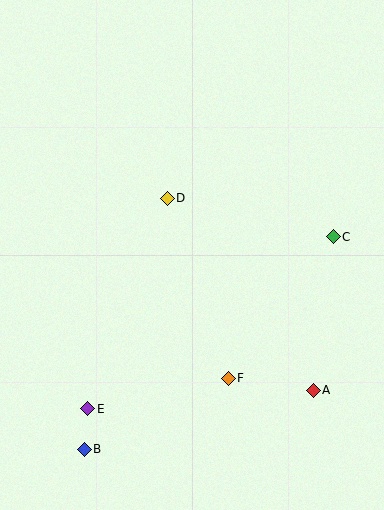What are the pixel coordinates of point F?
Point F is at (228, 378).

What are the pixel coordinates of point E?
Point E is at (88, 409).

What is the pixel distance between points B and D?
The distance between B and D is 264 pixels.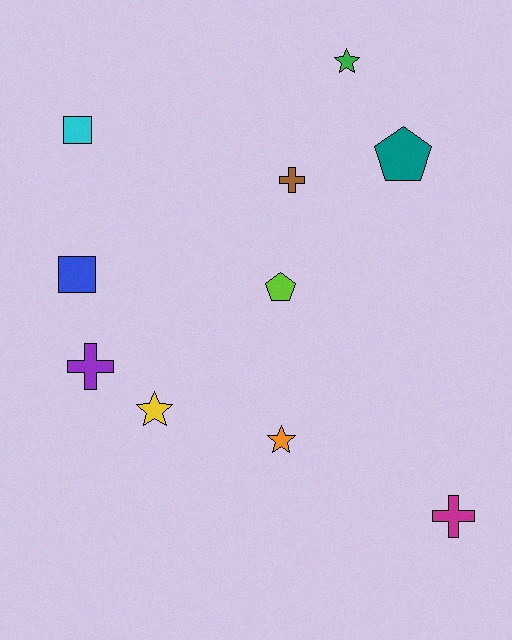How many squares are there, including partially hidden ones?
There are 2 squares.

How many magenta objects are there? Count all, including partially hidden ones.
There is 1 magenta object.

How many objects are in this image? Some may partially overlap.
There are 10 objects.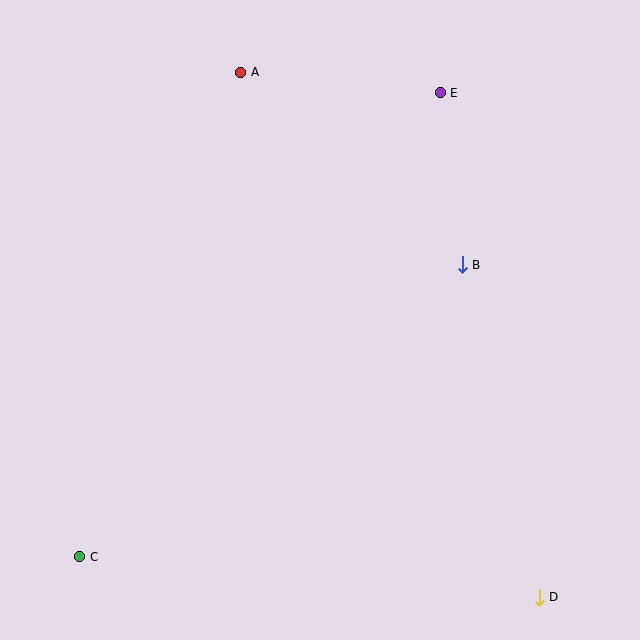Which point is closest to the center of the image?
Point B at (462, 265) is closest to the center.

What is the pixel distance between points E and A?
The distance between E and A is 201 pixels.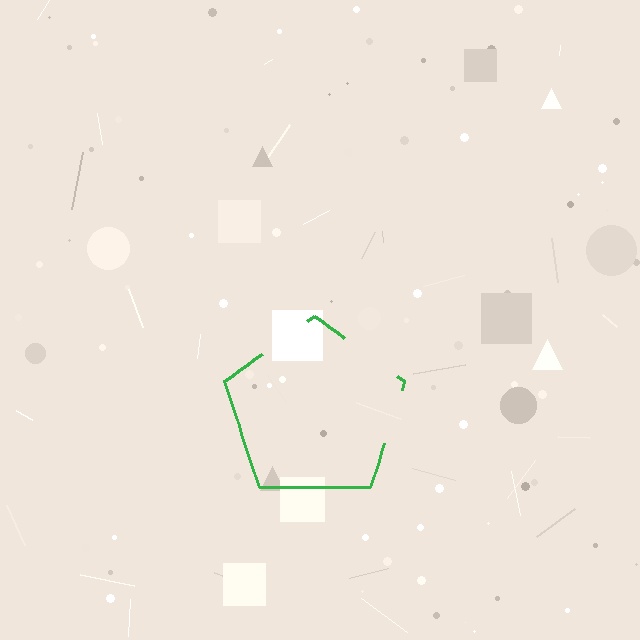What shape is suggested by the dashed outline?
The dashed outline suggests a pentagon.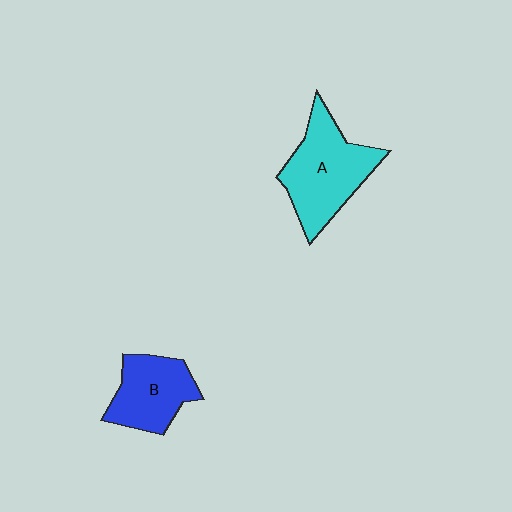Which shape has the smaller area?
Shape B (blue).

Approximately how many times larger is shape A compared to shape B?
Approximately 1.4 times.